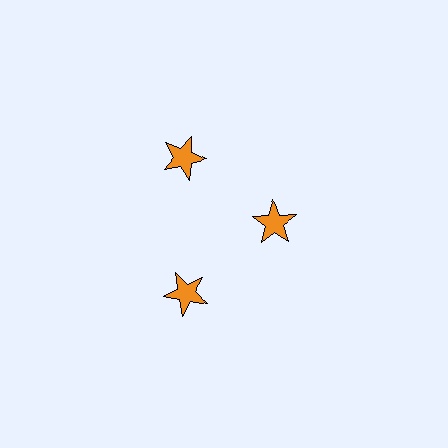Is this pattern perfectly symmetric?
No. The 3 orange stars are arranged in a ring, but one element near the 3 o'clock position is pulled inward toward the center, breaking the 3-fold rotational symmetry.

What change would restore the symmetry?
The symmetry would be restored by moving it outward, back onto the ring so that all 3 stars sit at equal angles and equal distance from the center.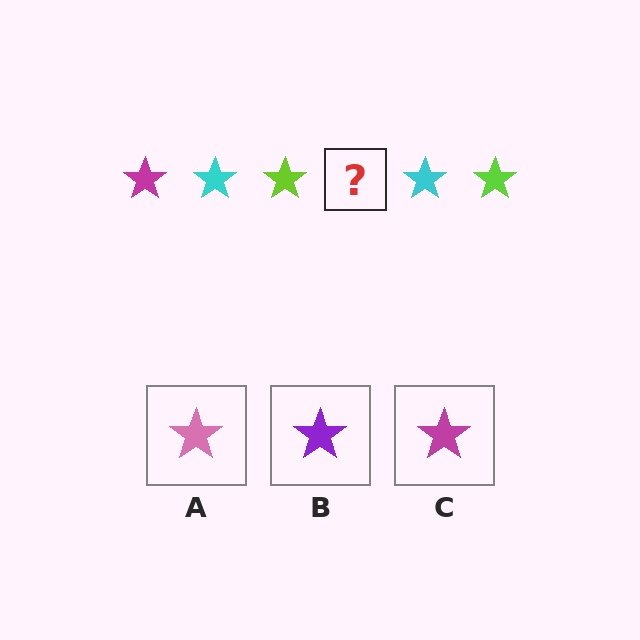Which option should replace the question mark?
Option C.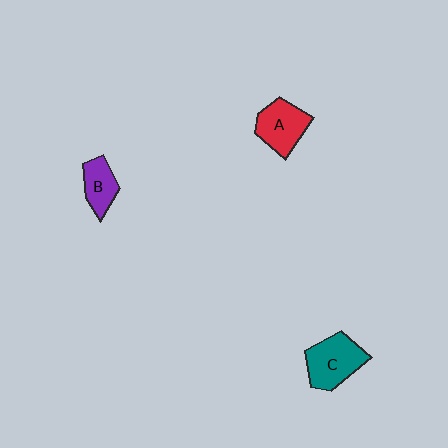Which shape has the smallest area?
Shape B (purple).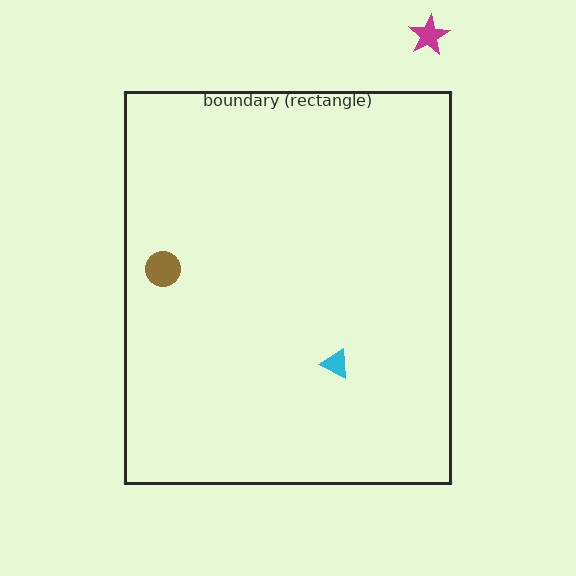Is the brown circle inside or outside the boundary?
Inside.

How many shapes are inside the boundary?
2 inside, 1 outside.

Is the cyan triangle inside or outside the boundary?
Inside.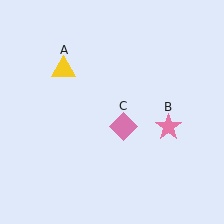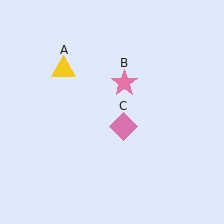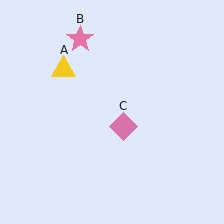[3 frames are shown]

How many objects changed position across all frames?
1 object changed position: pink star (object B).